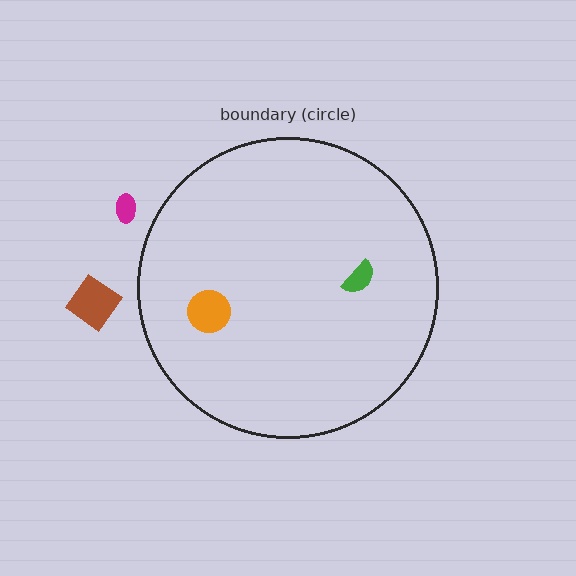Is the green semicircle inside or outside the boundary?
Inside.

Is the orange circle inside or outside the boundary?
Inside.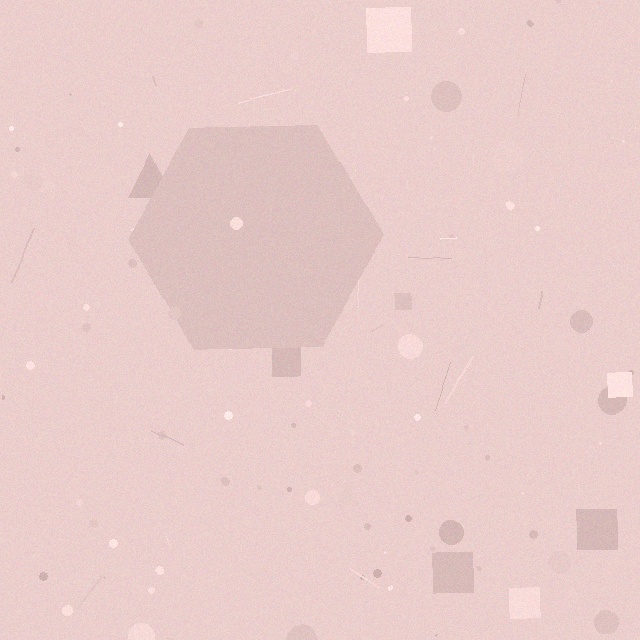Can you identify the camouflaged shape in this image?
The camouflaged shape is a hexagon.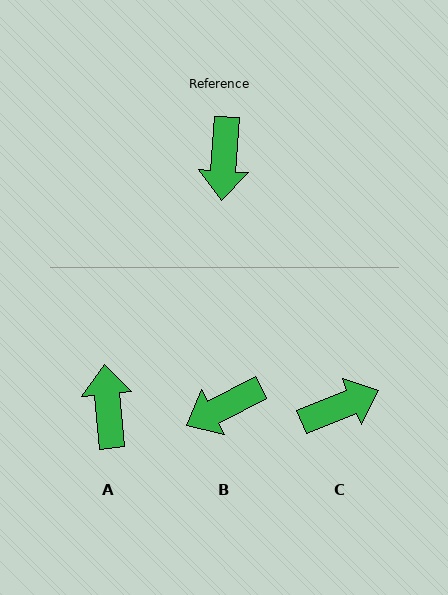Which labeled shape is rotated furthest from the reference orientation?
A, about 171 degrees away.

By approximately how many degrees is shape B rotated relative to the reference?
Approximately 59 degrees clockwise.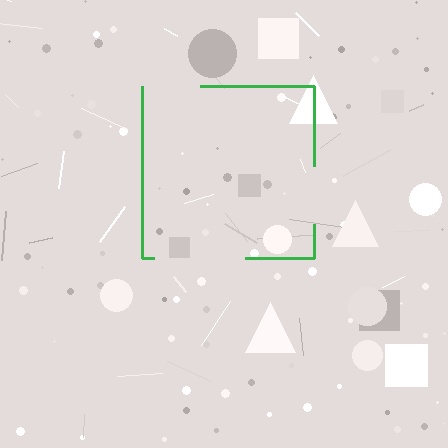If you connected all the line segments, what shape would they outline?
They would outline a square.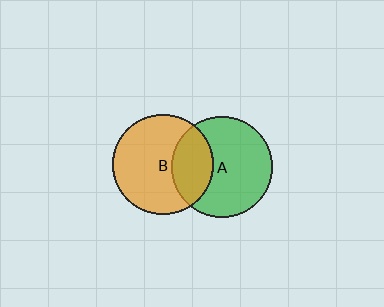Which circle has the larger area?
Circle A (green).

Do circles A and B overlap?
Yes.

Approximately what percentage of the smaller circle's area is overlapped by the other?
Approximately 30%.